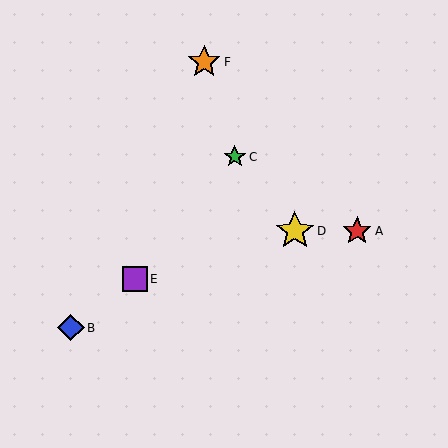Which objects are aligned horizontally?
Objects A, D are aligned horizontally.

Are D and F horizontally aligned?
No, D is at y≈231 and F is at y≈62.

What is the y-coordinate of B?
Object B is at y≈328.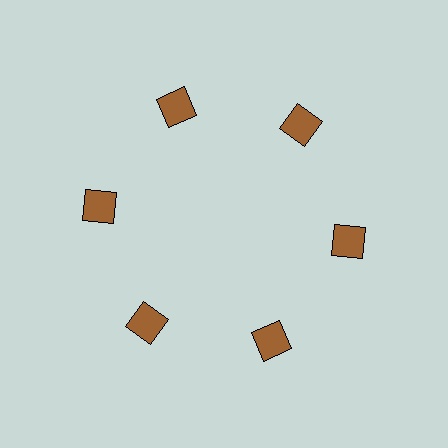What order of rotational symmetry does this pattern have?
This pattern has 6-fold rotational symmetry.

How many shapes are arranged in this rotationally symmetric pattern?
There are 6 shapes, arranged in 6 groups of 1.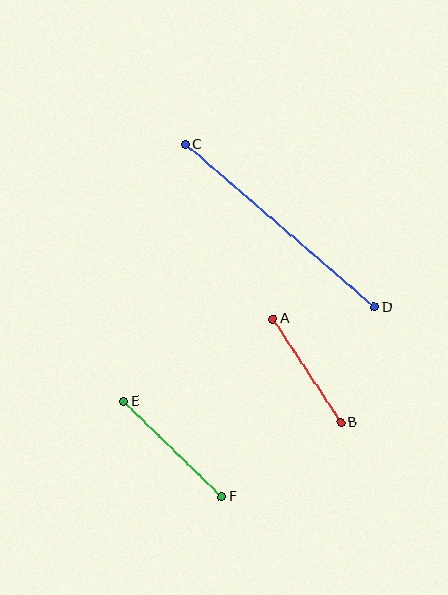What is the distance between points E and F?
The distance is approximately 136 pixels.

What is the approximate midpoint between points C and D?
The midpoint is at approximately (280, 226) pixels.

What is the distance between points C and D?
The distance is approximately 249 pixels.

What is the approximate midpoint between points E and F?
The midpoint is at approximately (173, 449) pixels.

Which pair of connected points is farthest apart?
Points C and D are farthest apart.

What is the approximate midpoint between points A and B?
The midpoint is at approximately (307, 371) pixels.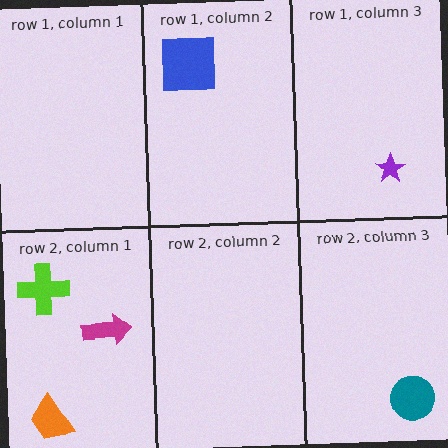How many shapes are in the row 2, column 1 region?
3.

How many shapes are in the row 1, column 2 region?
1.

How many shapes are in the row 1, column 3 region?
1.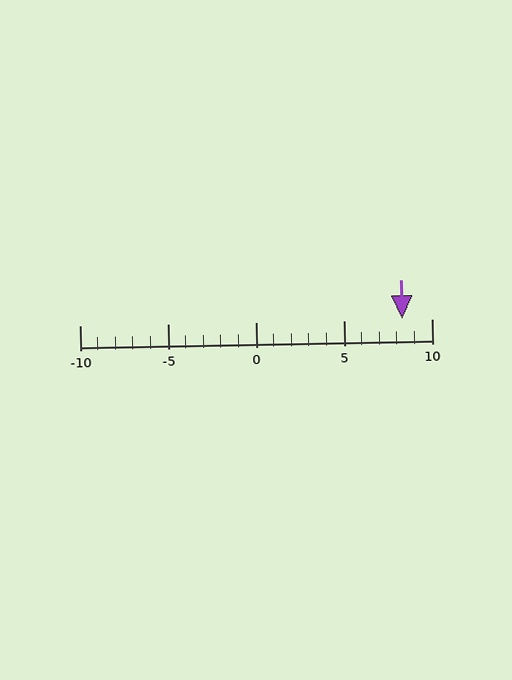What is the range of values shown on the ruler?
The ruler shows values from -10 to 10.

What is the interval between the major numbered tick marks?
The major tick marks are spaced 5 units apart.